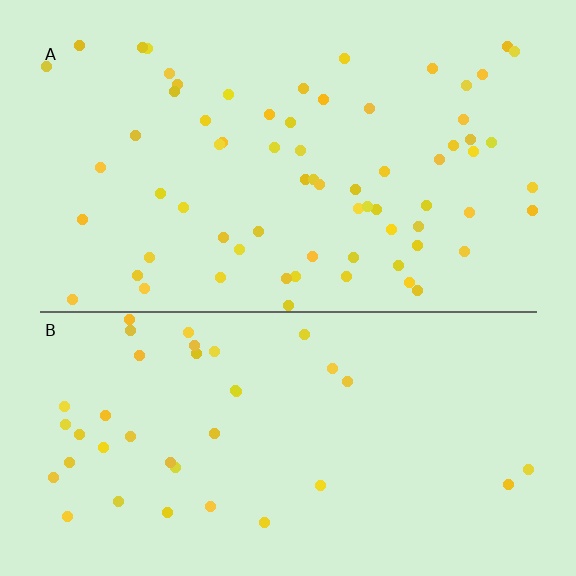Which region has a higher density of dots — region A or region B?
A (the top).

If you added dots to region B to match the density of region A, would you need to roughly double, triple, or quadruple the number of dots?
Approximately double.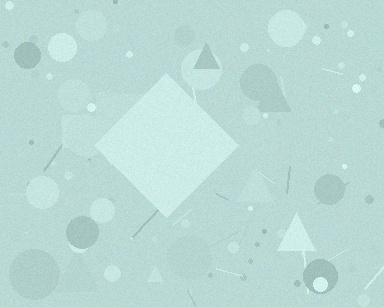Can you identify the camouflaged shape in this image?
The camouflaged shape is a diamond.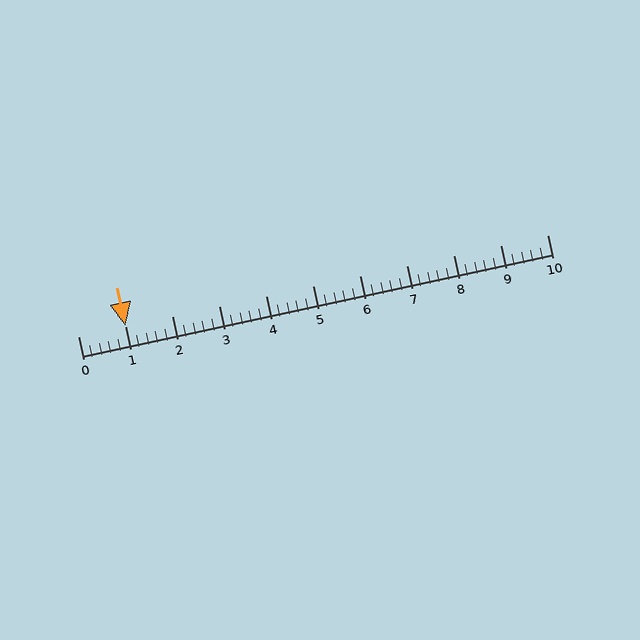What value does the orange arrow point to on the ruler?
The orange arrow points to approximately 1.0.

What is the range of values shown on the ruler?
The ruler shows values from 0 to 10.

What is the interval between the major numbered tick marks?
The major tick marks are spaced 1 units apart.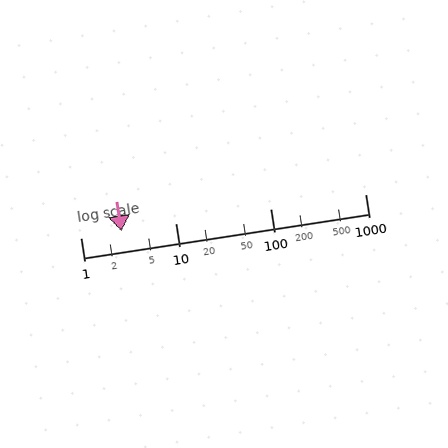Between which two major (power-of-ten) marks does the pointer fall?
The pointer is between 1 and 10.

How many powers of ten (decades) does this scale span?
The scale spans 3 decades, from 1 to 1000.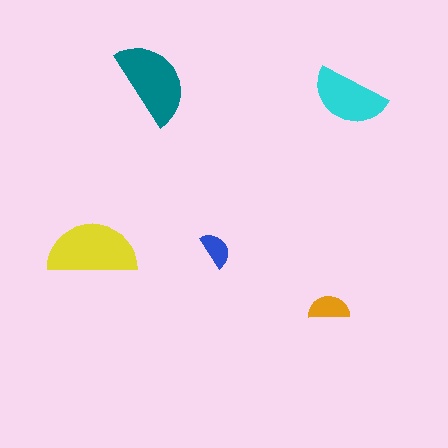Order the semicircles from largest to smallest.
the yellow one, the teal one, the cyan one, the orange one, the blue one.